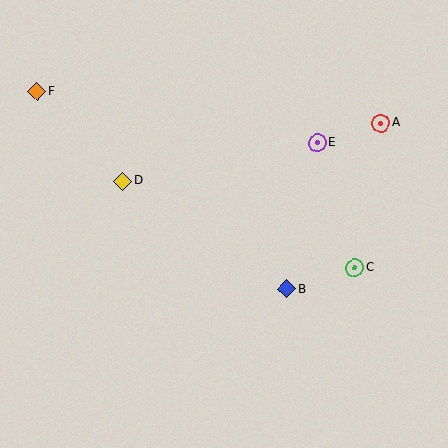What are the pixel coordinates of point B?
Point B is at (286, 289).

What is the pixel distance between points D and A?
The distance between D and A is 265 pixels.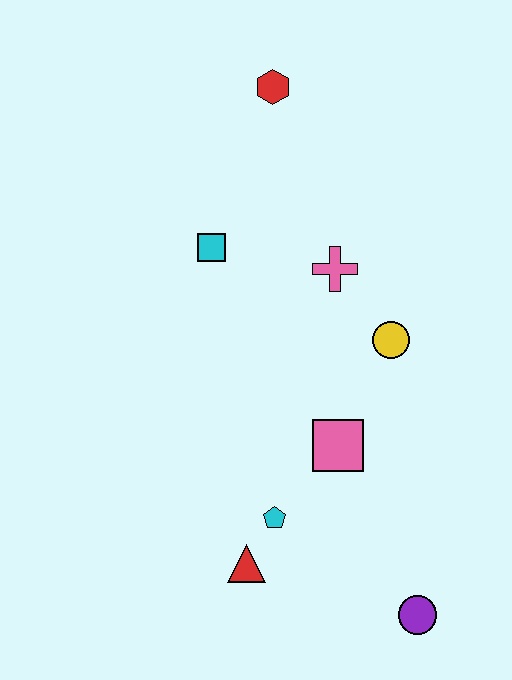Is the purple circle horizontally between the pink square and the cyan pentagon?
No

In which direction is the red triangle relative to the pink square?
The red triangle is below the pink square.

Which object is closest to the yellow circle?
The pink cross is closest to the yellow circle.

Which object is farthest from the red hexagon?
The purple circle is farthest from the red hexagon.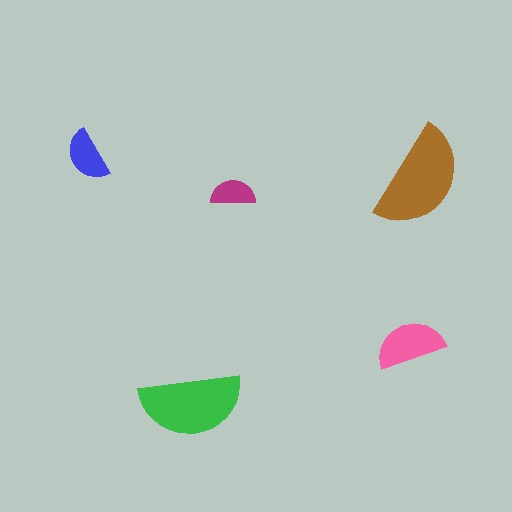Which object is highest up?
The blue semicircle is topmost.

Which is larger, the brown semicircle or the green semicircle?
The brown one.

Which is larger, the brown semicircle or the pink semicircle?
The brown one.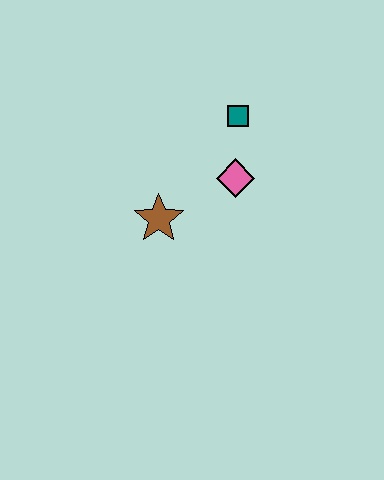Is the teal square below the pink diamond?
No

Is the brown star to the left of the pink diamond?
Yes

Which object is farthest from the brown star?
The teal square is farthest from the brown star.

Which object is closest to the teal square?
The pink diamond is closest to the teal square.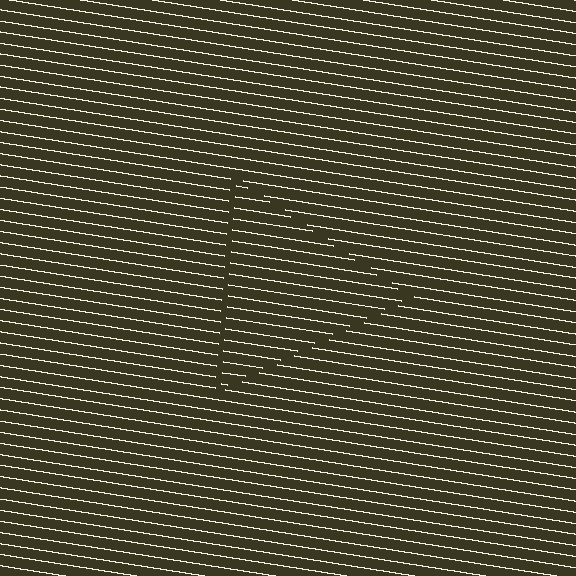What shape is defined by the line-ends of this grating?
An illusory triangle. The interior of the shape contains the same grating, shifted by half a period — the contour is defined by the phase discontinuity where line-ends from the inner and outer gratings abut.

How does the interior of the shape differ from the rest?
The interior of the shape contains the same grating, shifted by half a period — the contour is defined by the phase discontinuity where line-ends from the inner and outer gratings abut.